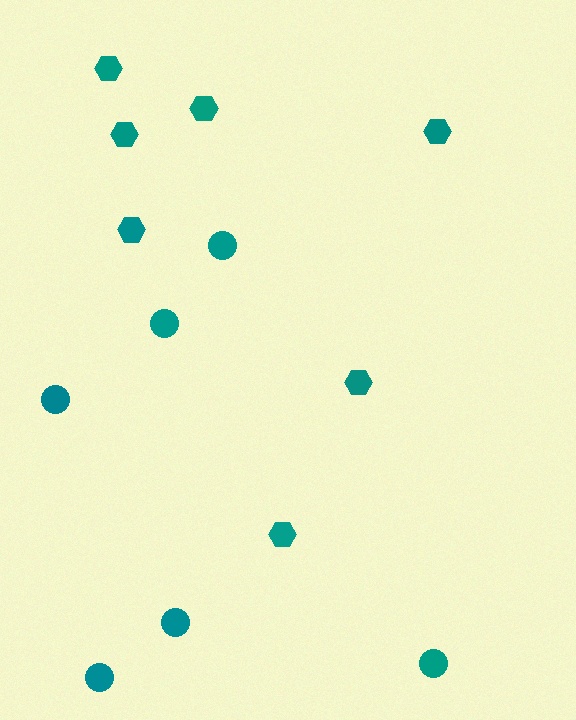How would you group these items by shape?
There are 2 groups: one group of circles (6) and one group of hexagons (7).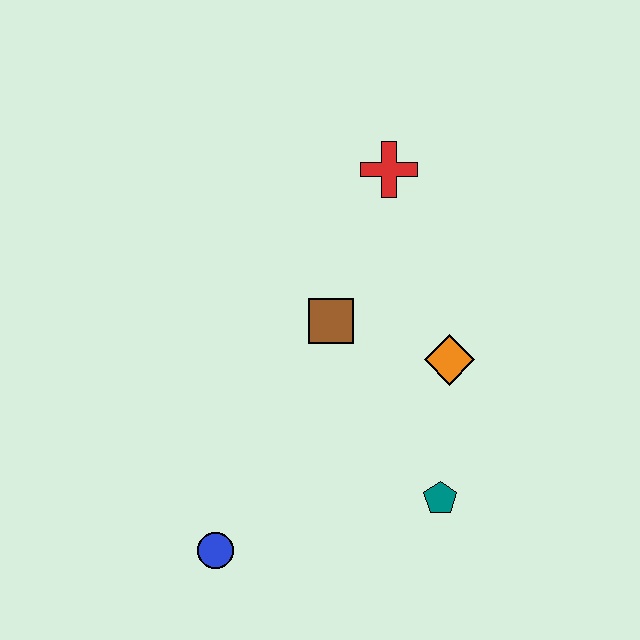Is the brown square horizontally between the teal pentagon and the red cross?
No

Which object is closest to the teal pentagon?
The orange diamond is closest to the teal pentagon.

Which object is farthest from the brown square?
The blue circle is farthest from the brown square.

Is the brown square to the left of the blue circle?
No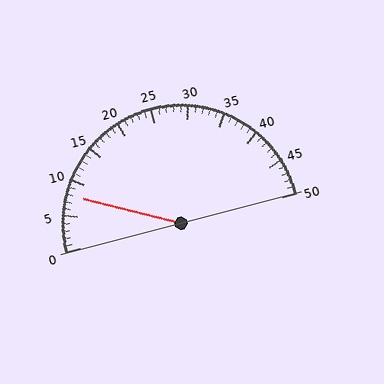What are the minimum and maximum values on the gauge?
The gauge ranges from 0 to 50.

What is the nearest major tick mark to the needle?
The nearest major tick mark is 10.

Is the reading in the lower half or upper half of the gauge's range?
The reading is in the lower half of the range (0 to 50).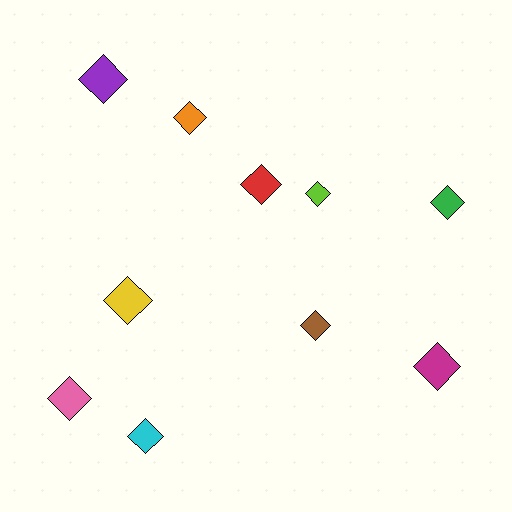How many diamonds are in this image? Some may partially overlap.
There are 10 diamonds.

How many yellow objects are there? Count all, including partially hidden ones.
There is 1 yellow object.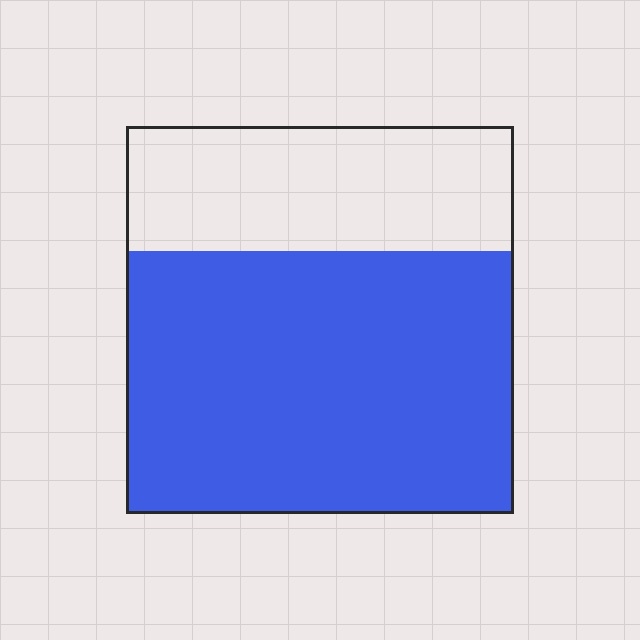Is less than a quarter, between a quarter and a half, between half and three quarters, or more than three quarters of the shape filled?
Between half and three quarters.